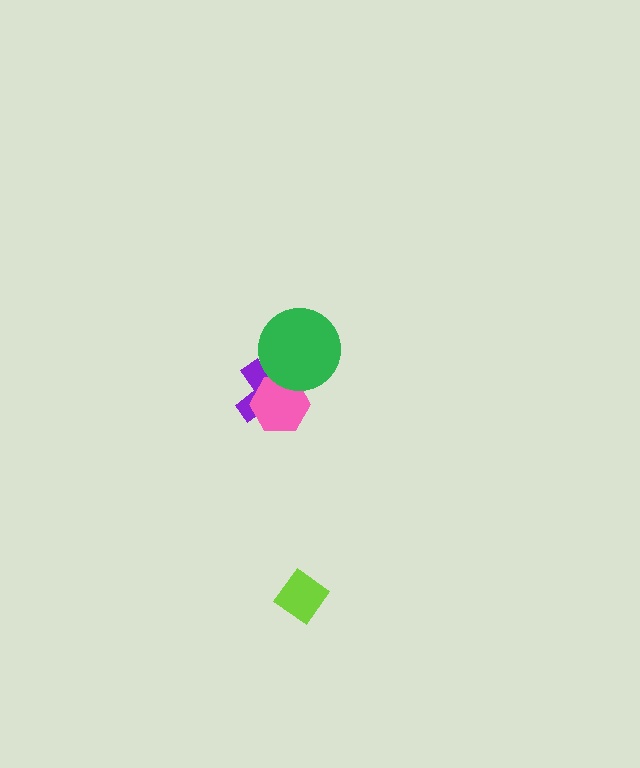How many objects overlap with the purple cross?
2 objects overlap with the purple cross.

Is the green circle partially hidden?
No, no other shape covers it.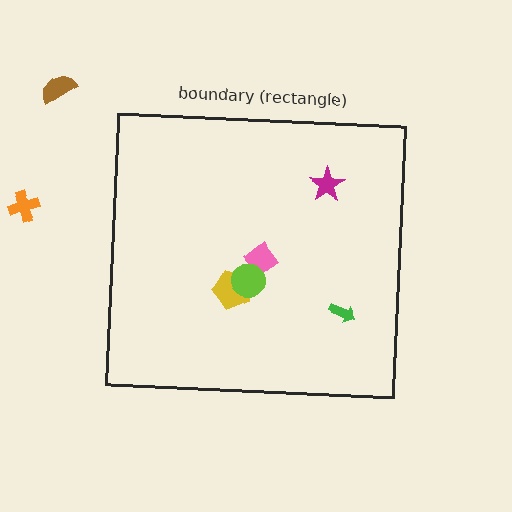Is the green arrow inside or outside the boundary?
Inside.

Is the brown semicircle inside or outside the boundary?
Outside.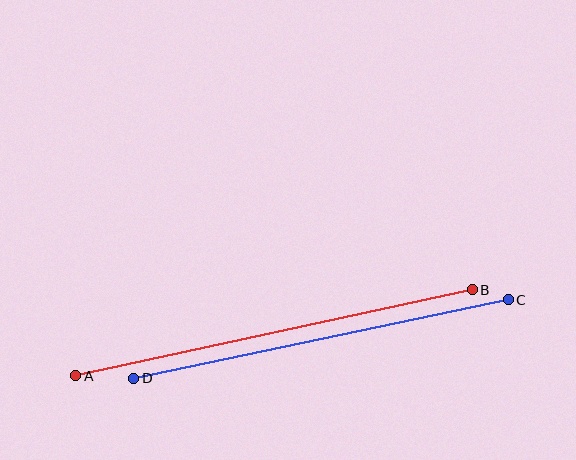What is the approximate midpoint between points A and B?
The midpoint is at approximately (274, 333) pixels.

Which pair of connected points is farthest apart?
Points A and B are farthest apart.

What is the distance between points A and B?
The distance is approximately 405 pixels.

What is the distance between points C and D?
The distance is approximately 383 pixels.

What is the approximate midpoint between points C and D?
The midpoint is at approximately (321, 339) pixels.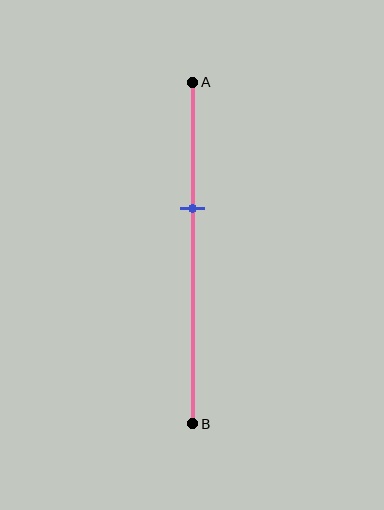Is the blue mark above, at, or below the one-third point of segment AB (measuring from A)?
The blue mark is below the one-third point of segment AB.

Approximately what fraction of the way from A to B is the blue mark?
The blue mark is approximately 35% of the way from A to B.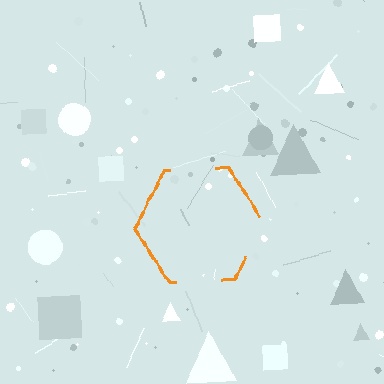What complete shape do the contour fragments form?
The contour fragments form a hexagon.